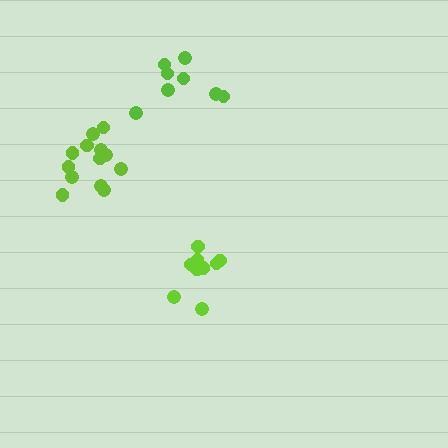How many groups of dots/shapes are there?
There are 3 groups.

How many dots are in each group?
Group 1: 8 dots, Group 2: 10 dots, Group 3: 13 dots (31 total).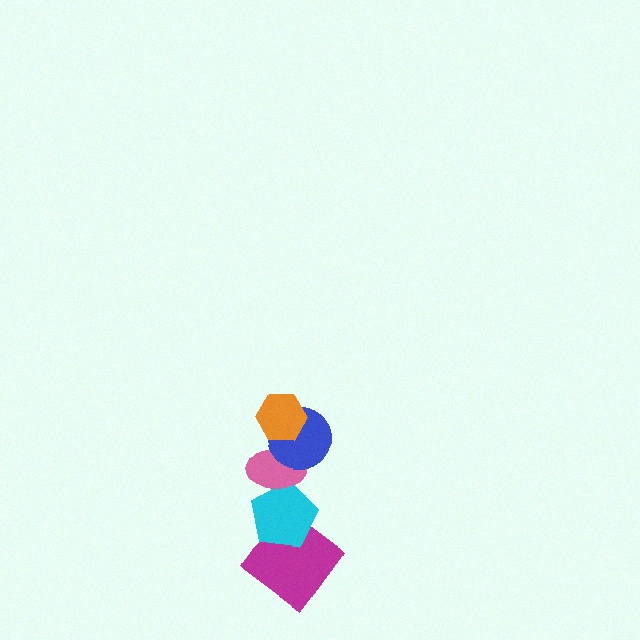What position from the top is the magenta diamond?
The magenta diamond is 5th from the top.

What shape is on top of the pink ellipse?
The blue circle is on top of the pink ellipse.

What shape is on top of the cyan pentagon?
The pink ellipse is on top of the cyan pentagon.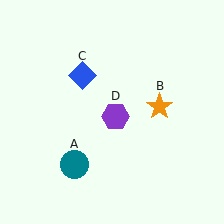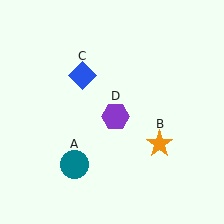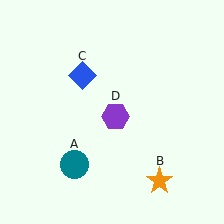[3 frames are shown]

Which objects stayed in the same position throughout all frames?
Teal circle (object A) and blue diamond (object C) and purple hexagon (object D) remained stationary.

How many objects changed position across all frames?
1 object changed position: orange star (object B).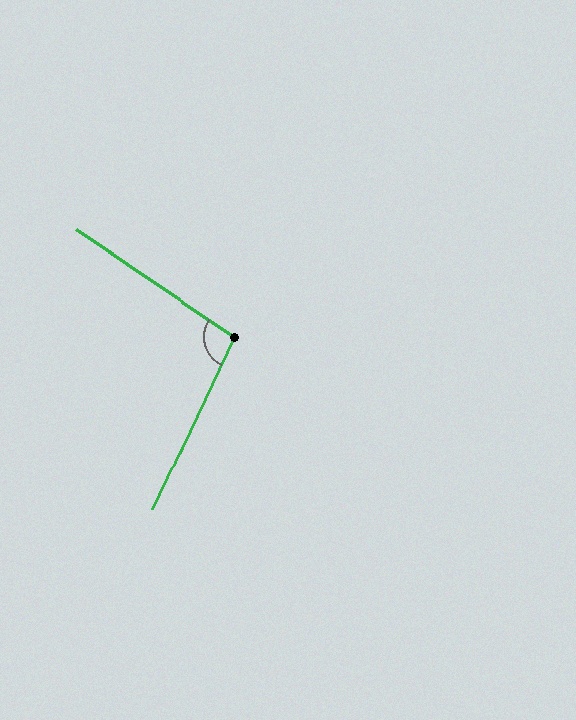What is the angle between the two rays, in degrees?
Approximately 99 degrees.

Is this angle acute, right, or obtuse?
It is obtuse.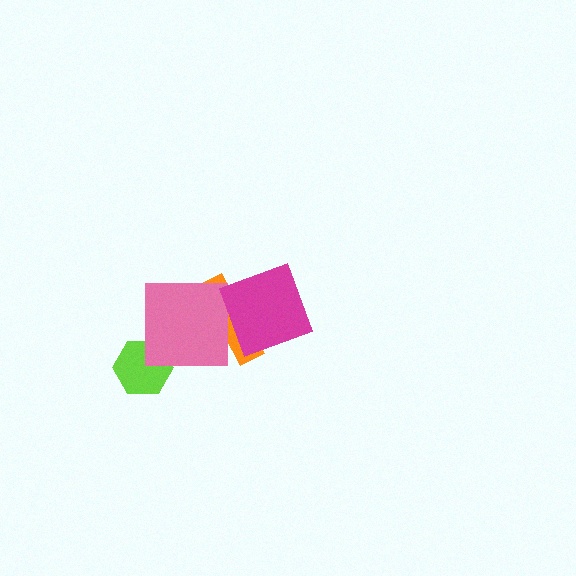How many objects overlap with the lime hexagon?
1 object overlaps with the lime hexagon.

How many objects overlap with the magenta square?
1 object overlaps with the magenta square.